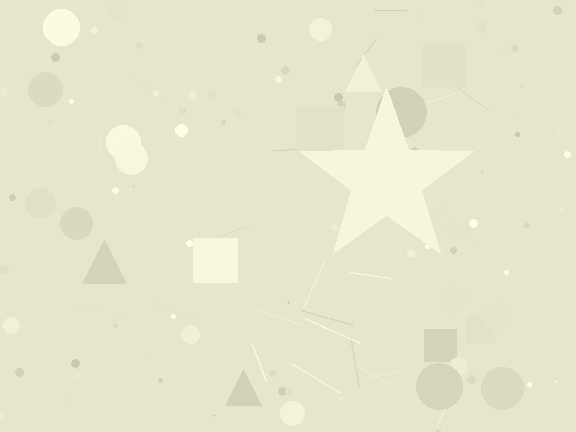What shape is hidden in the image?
A star is hidden in the image.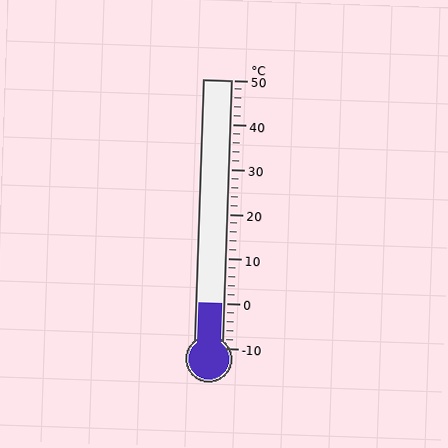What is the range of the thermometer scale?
The thermometer scale ranges from -10°C to 50°C.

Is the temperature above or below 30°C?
The temperature is below 30°C.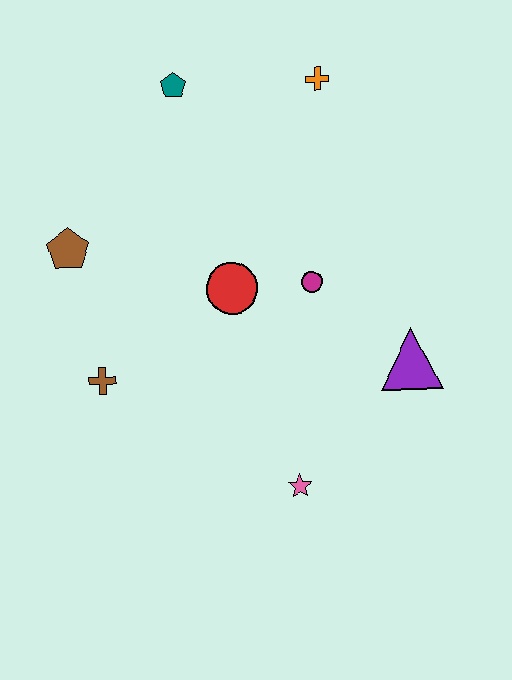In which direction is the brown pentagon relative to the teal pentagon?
The brown pentagon is below the teal pentagon.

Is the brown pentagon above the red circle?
Yes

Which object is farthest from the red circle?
The orange cross is farthest from the red circle.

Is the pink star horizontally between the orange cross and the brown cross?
Yes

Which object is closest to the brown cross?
The brown pentagon is closest to the brown cross.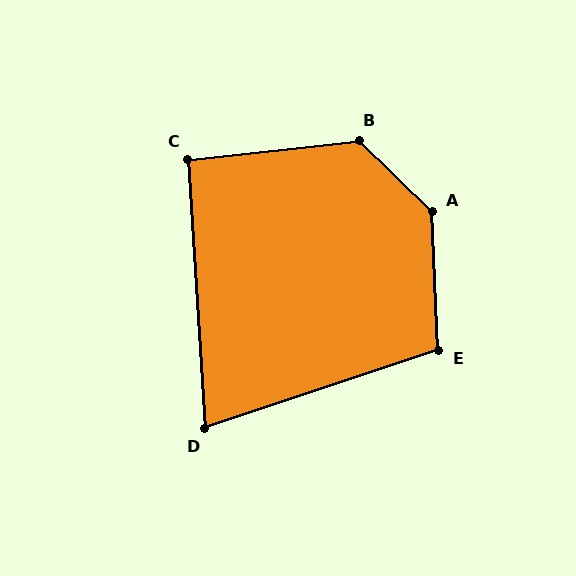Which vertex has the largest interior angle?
A, at approximately 137 degrees.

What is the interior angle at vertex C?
Approximately 92 degrees (approximately right).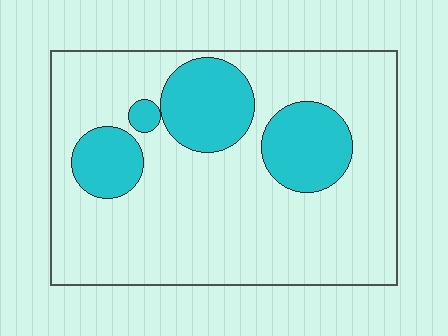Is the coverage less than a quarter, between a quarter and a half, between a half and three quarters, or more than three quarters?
Less than a quarter.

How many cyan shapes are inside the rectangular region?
4.